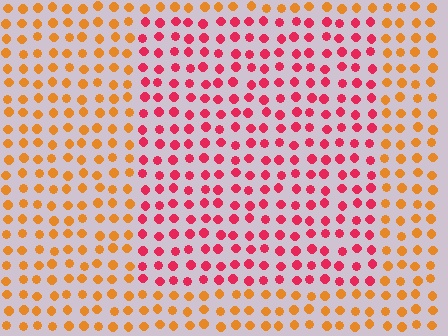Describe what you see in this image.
The image is filled with small orange elements in a uniform arrangement. A rectangle-shaped region is visible where the elements are tinted to a slightly different hue, forming a subtle color boundary.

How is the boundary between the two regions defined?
The boundary is defined purely by a slight shift in hue (about 46 degrees). Spacing, size, and orientation are identical on both sides.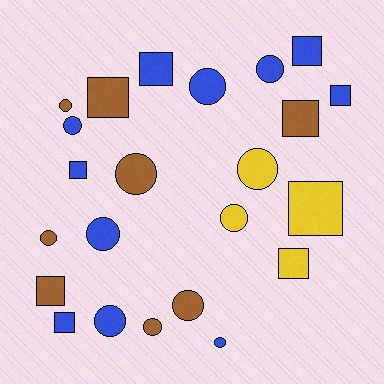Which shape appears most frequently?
Circle, with 13 objects.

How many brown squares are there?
There are 3 brown squares.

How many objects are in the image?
There are 23 objects.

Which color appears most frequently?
Blue, with 11 objects.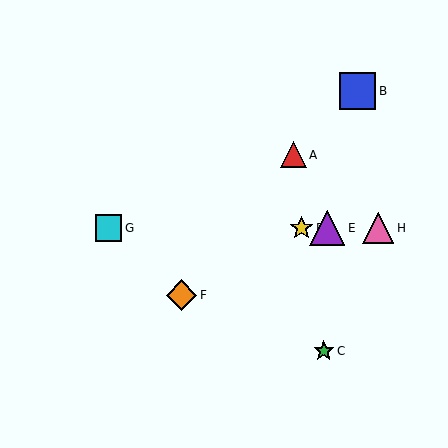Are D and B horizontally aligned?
No, D is at y≈228 and B is at y≈91.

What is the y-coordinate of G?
Object G is at y≈228.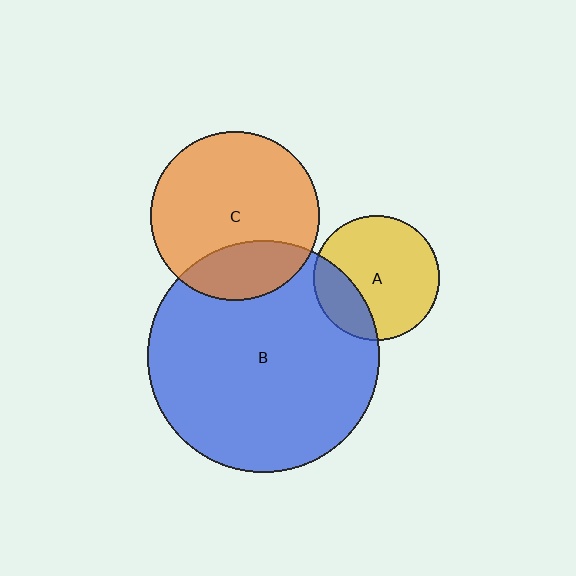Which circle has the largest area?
Circle B (blue).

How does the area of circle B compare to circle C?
Approximately 1.9 times.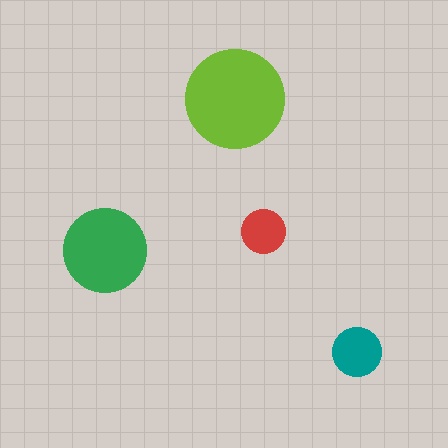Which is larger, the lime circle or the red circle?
The lime one.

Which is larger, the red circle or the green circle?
The green one.